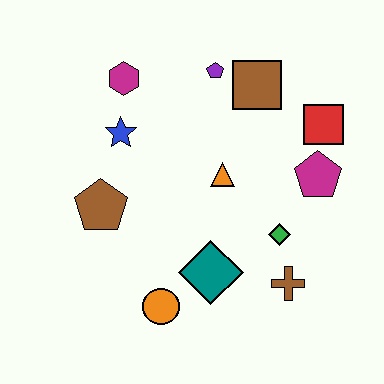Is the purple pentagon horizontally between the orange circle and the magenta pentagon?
Yes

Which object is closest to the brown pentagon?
The blue star is closest to the brown pentagon.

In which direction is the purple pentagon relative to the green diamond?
The purple pentagon is above the green diamond.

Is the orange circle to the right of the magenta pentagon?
No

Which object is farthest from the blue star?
The brown cross is farthest from the blue star.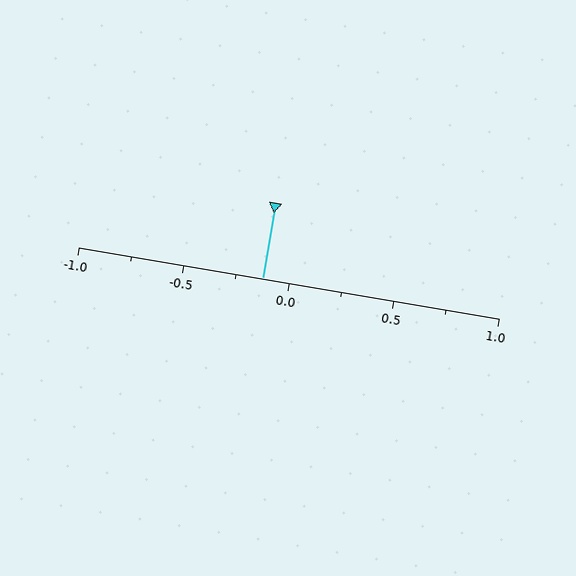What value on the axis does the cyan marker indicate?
The marker indicates approximately -0.12.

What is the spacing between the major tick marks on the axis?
The major ticks are spaced 0.5 apart.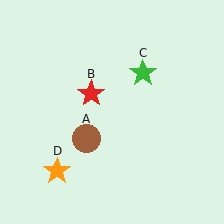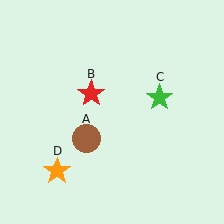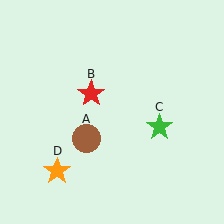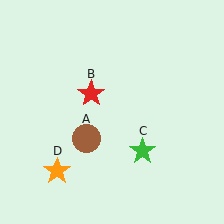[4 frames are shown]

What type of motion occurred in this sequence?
The green star (object C) rotated clockwise around the center of the scene.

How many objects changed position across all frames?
1 object changed position: green star (object C).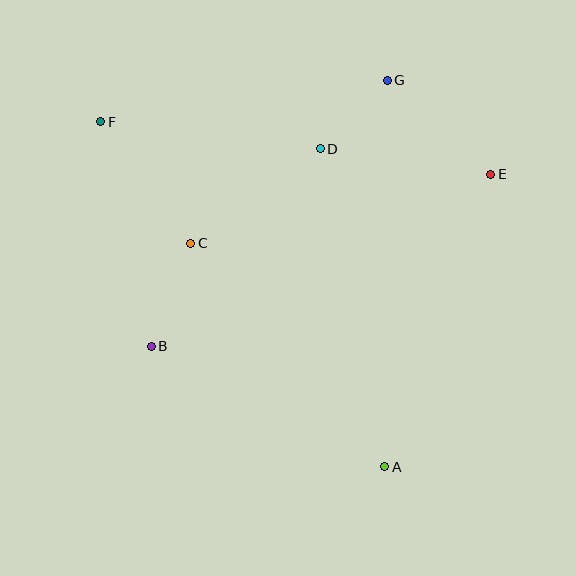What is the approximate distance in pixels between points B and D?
The distance between B and D is approximately 260 pixels.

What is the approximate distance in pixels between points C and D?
The distance between C and D is approximately 161 pixels.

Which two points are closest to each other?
Points D and G are closest to each other.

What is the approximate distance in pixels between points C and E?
The distance between C and E is approximately 308 pixels.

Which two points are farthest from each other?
Points A and F are farthest from each other.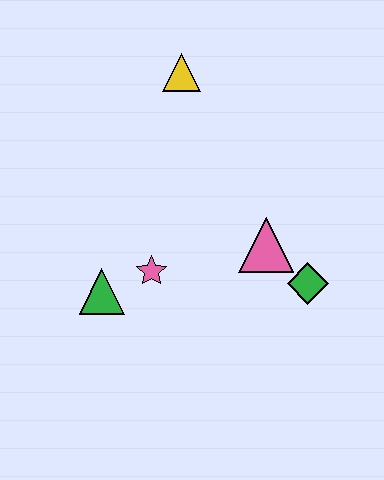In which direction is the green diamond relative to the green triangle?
The green diamond is to the right of the green triangle.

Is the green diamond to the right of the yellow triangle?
Yes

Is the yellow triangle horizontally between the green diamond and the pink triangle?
No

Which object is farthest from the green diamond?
The yellow triangle is farthest from the green diamond.